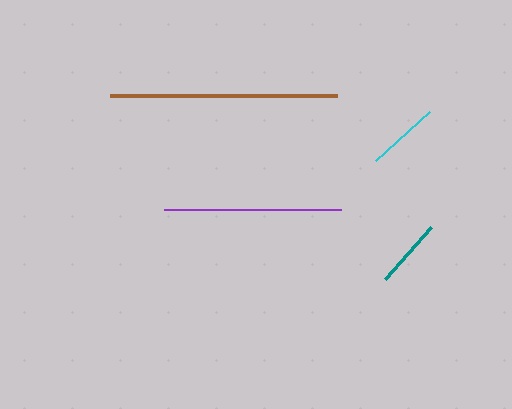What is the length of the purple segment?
The purple segment is approximately 177 pixels long.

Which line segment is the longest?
The brown line is the longest at approximately 226 pixels.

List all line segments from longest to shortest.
From longest to shortest: brown, purple, cyan, teal.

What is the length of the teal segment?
The teal segment is approximately 69 pixels long.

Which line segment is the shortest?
The teal line is the shortest at approximately 69 pixels.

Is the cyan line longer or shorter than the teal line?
The cyan line is longer than the teal line.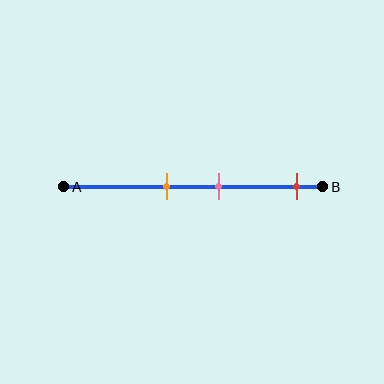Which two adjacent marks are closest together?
The orange and pink marks are the closest adjacent pair.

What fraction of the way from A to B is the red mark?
The red mark is approximately 90% (0.9) of the way from A to B.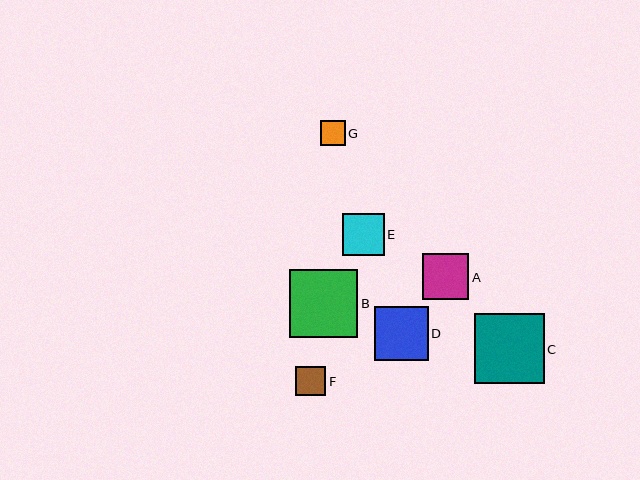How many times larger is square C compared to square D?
Square C is approximately 1.3 times the size of square D.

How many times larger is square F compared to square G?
Square F is approximately 1.2 times the size of square G.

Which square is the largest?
Square C is the largest with a size of approximately 70 pixels.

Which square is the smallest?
Square G is the smallest with a size of approximately 25 pixels.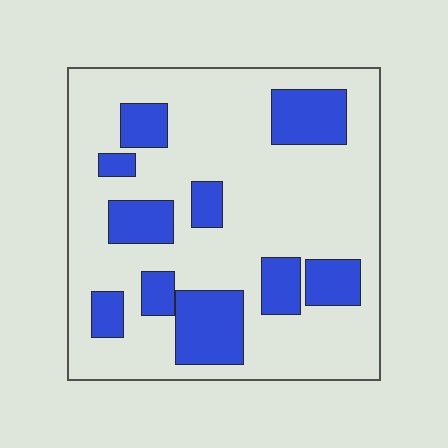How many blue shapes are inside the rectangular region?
10.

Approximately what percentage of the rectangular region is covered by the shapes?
Approximately 25%.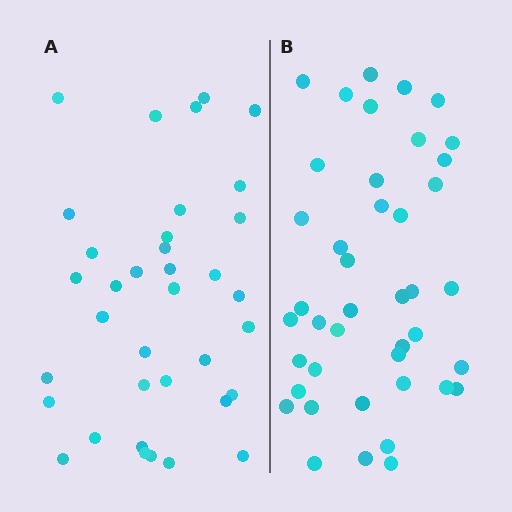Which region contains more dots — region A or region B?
Region B (the right region) has more dots.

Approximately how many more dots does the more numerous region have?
Region B has about 6 more dots than region A.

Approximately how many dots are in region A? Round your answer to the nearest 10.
About 40 dots. (The exact count is 36, which rounds to 40.)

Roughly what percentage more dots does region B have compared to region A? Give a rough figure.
About 15% more.